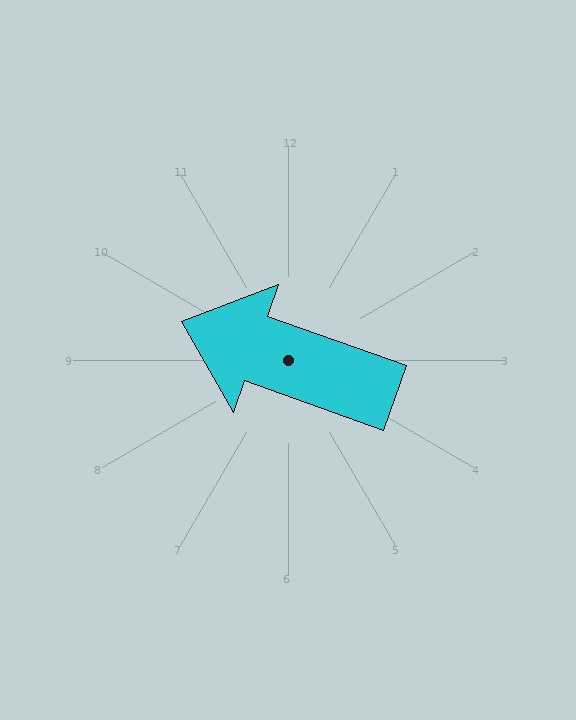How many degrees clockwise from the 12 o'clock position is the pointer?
Approximately 290 degrees.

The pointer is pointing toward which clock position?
Roughly 10 o'clock.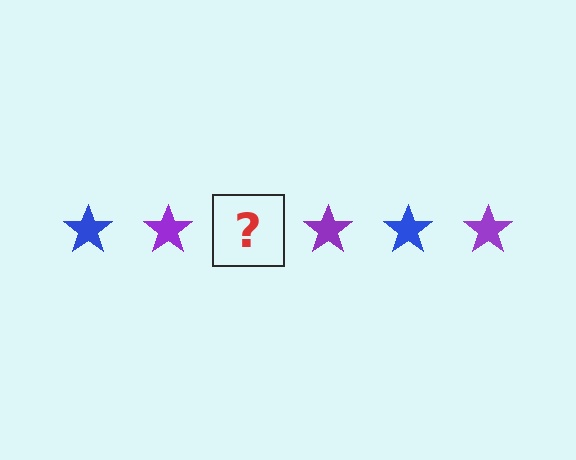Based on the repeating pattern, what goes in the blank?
The blank should be a blue star.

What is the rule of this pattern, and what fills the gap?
The rule is that the pattern cycles through blue, purple stars. The gap should be filled with a blue star.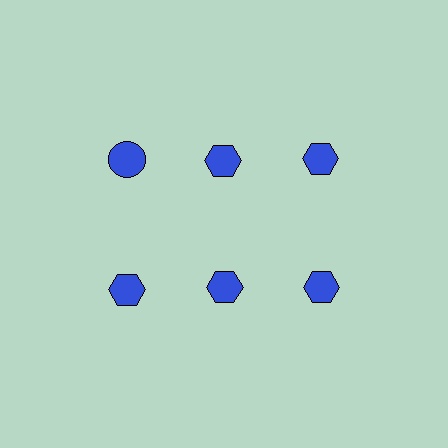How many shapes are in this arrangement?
There are 6 shapes arranged in a grid pattern.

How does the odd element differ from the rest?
It has a different shape: circle instead of hexagon.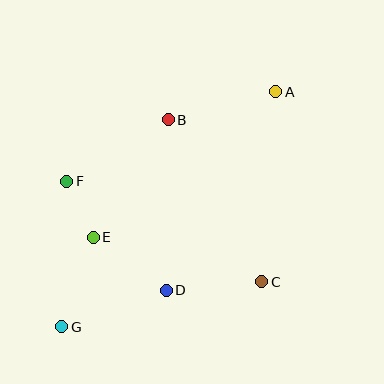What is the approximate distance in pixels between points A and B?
The distance between A and B is approximately 111 pixels.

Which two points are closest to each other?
Points E and F are closest to each other.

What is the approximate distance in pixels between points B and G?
The distance between B and G is approximately 233 pixels.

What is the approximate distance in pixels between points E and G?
The distance between E and G is approximately 95 pixels.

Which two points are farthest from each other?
Points A and G are farthest from each other.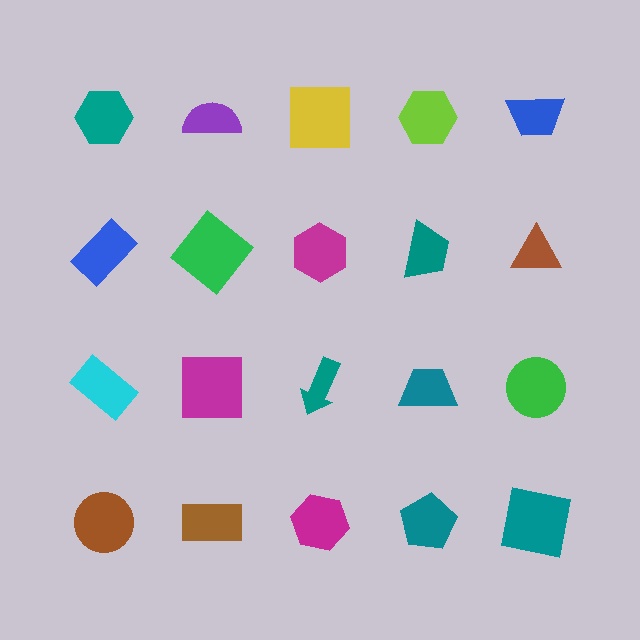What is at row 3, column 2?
A magenta square.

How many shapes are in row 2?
5 shapes.